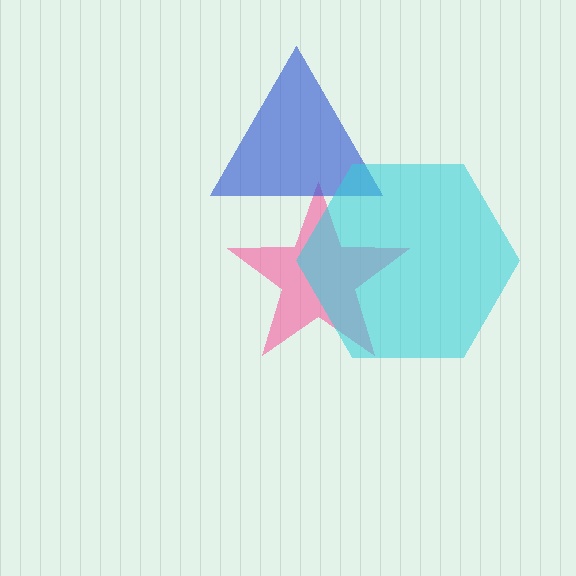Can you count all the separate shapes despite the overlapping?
Yes, there are 3 separate shapes.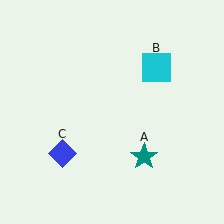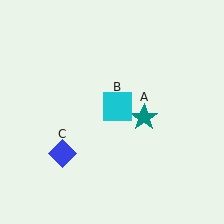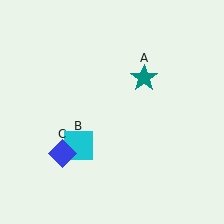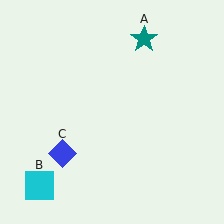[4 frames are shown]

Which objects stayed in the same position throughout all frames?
Blue diamond (object C) remained stationary.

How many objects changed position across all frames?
2 objects changed position: teal star (object A), cyan square (object B).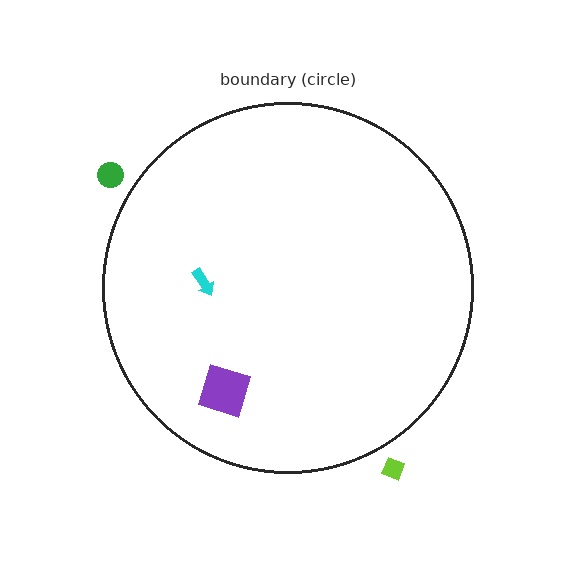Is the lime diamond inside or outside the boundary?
Outside.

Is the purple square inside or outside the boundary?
Inside.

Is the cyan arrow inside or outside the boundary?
Inside.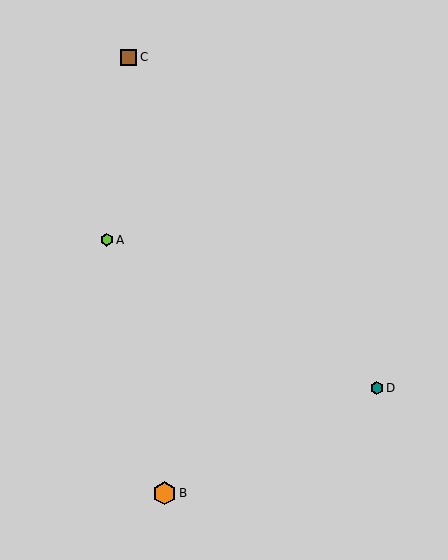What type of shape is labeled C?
Shape C is a brown square.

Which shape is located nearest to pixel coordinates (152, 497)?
The orange hexagon (labeled B) at (165, 493) is nearest to that location.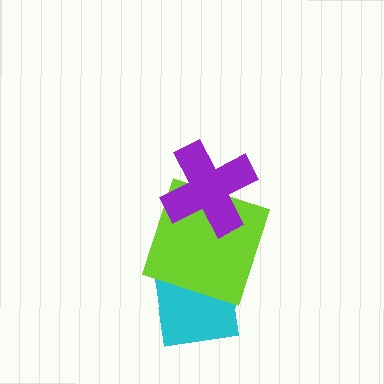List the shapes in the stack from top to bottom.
From top to bottom: the purple cross, the lime square, the cyan square.